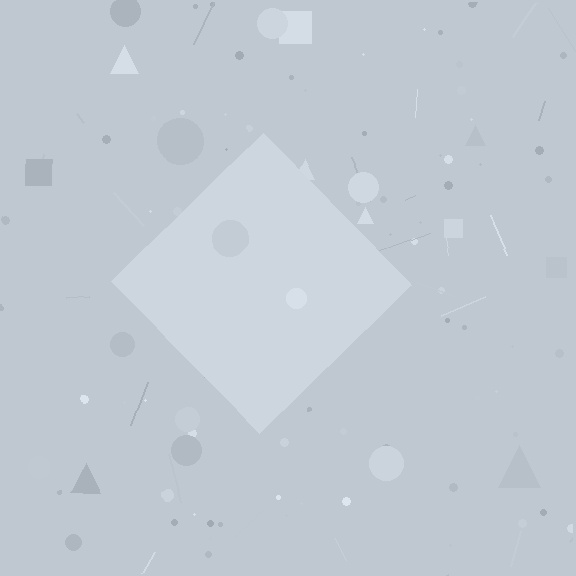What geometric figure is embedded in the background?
A diamond is embedded in the background.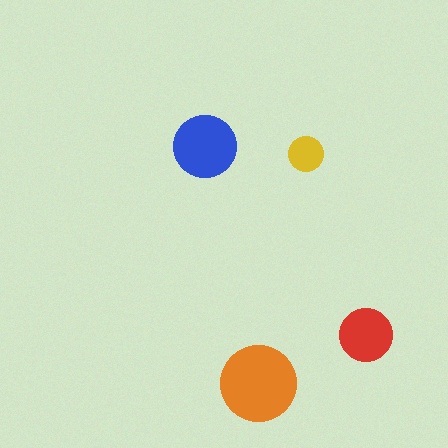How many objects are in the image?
There are 4 objects in the image.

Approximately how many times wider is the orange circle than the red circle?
About 1.5 times wider.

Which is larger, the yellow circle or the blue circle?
The blue one.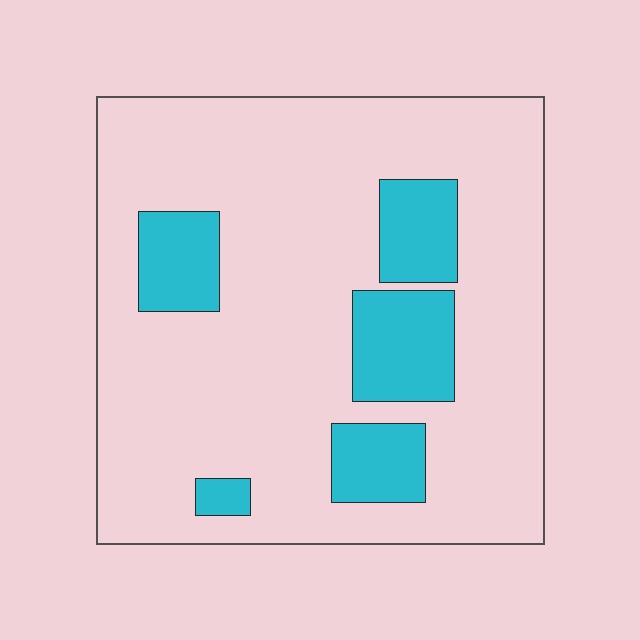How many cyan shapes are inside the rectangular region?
5.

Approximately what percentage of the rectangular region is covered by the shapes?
Approximately 20%.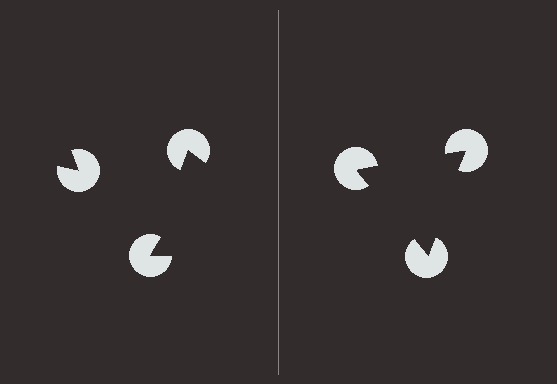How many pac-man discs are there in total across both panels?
6 — 3 on each side.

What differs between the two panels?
The pac-man discs are positioned identically on both sides; only the wedge orientations differ. On the right they align to a triangle; on the left they are misaligned.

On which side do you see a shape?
An illusory triangle appears on the right side. On the left side the wedge cuts are rotated, so no coherent shape forms.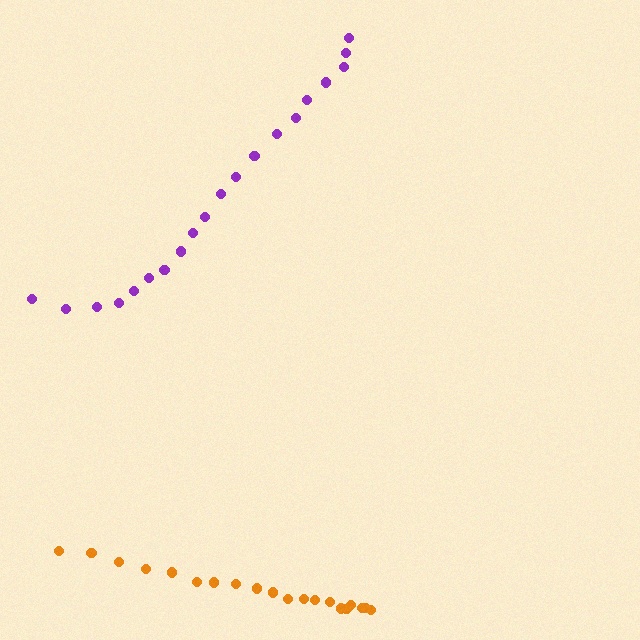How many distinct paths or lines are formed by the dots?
There are 2 distinct paths.